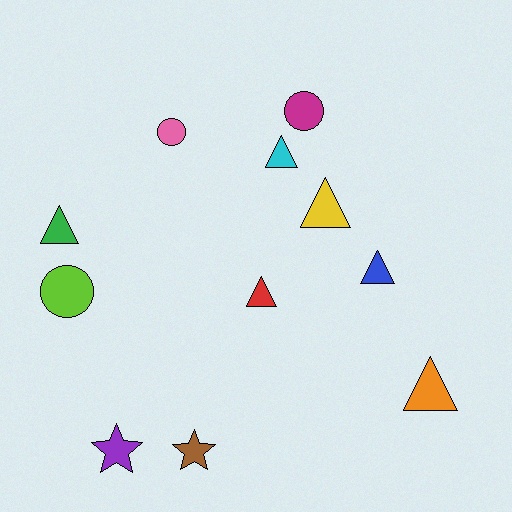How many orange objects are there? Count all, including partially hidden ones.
There is 1 orange object.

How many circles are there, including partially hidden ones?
There are 3 circles.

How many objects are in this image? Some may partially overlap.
There are 11 objects.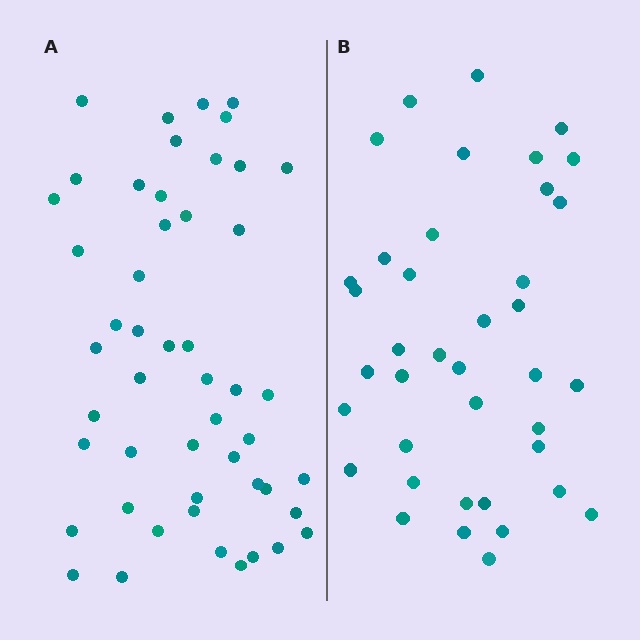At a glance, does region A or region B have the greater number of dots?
Region A (the left region) has more dots.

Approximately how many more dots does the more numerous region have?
Region A has roughly 12 or so more dots than region B.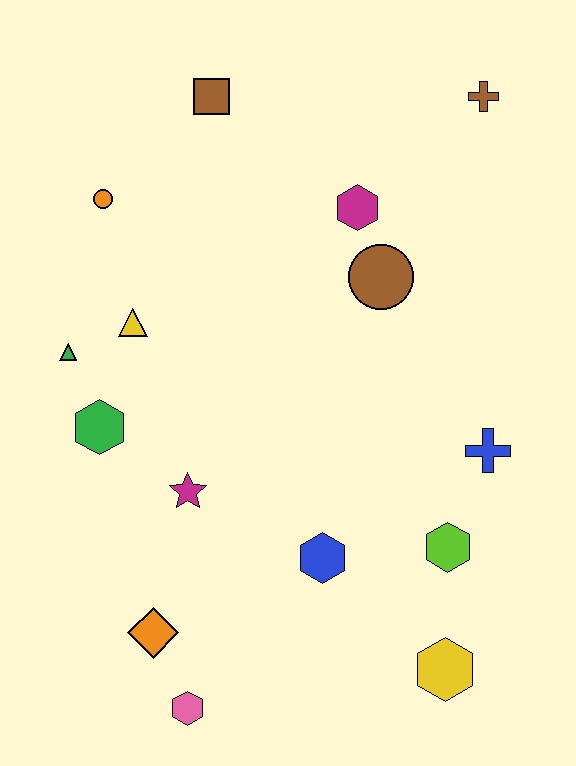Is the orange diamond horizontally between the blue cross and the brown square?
No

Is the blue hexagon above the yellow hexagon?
Yes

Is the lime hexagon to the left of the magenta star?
No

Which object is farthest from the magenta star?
The brown cross is farthest from the magenta star.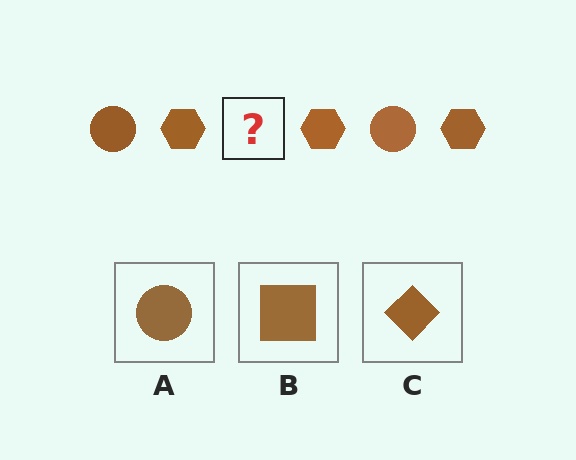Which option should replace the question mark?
Option A.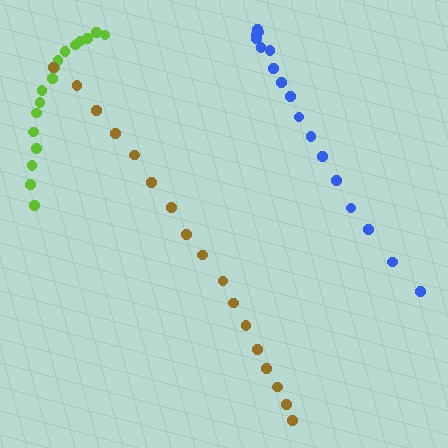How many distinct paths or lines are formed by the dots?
There are 3 distinct paths.